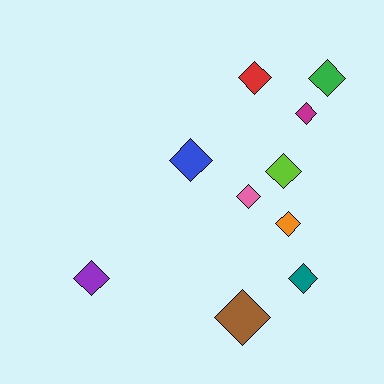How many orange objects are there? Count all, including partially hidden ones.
There is 1 orange object.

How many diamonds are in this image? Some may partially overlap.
There are 10 diamonds.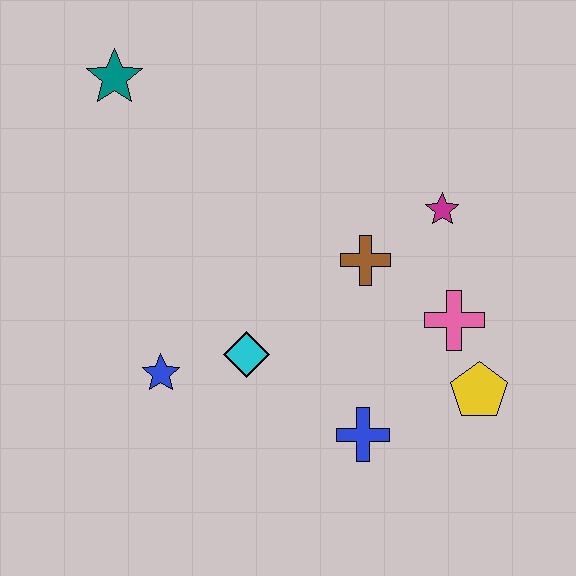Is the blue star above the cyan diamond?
No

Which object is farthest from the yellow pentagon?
The teal star is farthest from the yellow pentagon.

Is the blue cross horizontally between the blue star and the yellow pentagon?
Yes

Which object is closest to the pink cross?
The yellow pentagon is closest to the pink cross.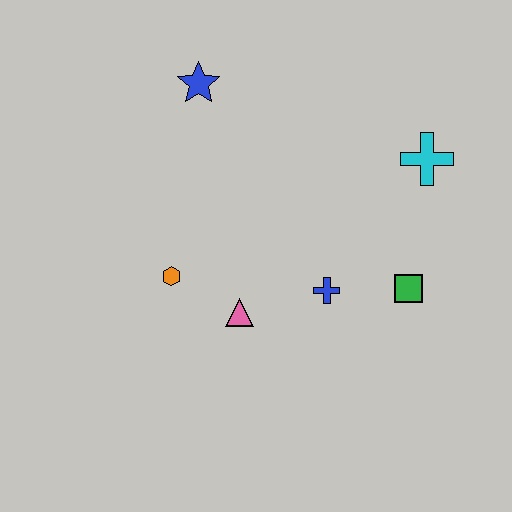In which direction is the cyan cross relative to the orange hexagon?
The cyan cross is to the right of the orange hexagon.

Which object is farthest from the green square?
The blue star is farthest from the green square.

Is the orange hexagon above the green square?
Yes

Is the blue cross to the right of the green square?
No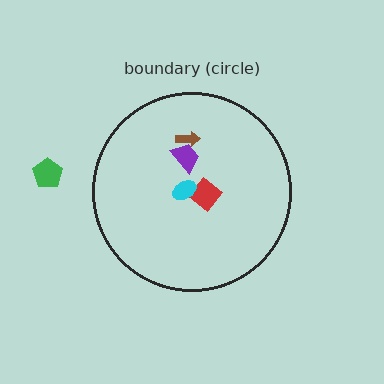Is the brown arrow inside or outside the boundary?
Inside.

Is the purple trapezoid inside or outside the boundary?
Inside.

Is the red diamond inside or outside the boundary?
Inside.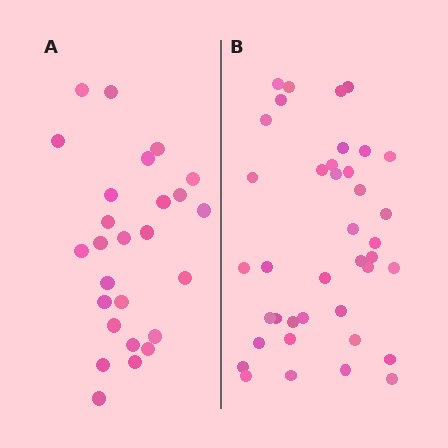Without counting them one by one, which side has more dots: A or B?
Region B (the right region) has more dots.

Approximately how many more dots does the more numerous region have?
Region B has approximately 15 more dots than region A.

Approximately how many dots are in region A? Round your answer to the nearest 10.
About 30 dots. (The exact count is 26, which rounds to 30.)